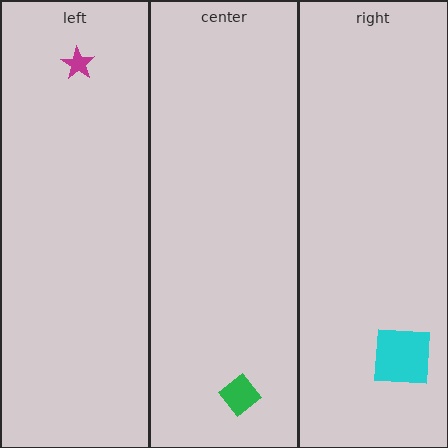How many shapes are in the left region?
1.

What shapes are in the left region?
The magenta star.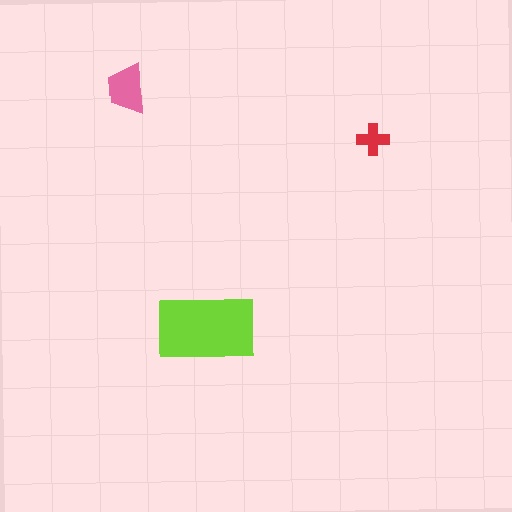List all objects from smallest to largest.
The red cross, the pink trapezoid, the lime rectangle.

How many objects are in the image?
There are 3 objects in the image.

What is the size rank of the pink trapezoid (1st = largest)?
2nd.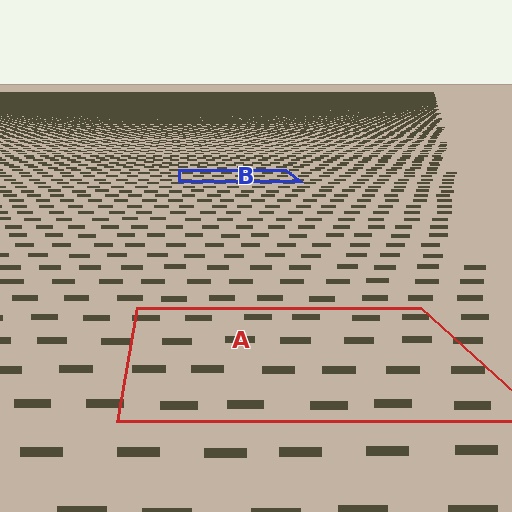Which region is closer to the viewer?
Region A is closer. The texture elements there are larger and more spread out.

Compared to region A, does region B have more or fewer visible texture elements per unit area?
Region B has more texture elements per unit area — they are packed more densely because it is farther away.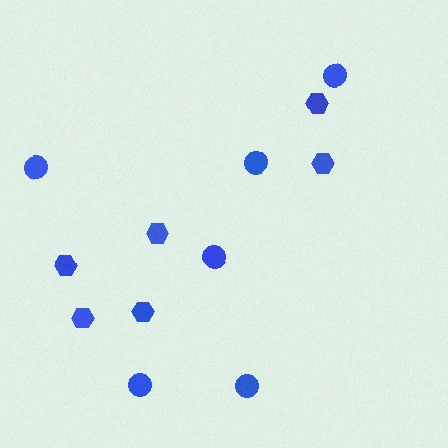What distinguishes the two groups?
There are 2 groups: one group of hexagons (6) and one group of circles (6).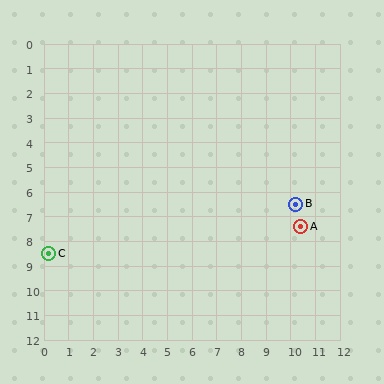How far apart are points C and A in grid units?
Points C and A are about 10.3 grid units apart.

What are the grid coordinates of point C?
Point C is at approximately (0.2, 8.5).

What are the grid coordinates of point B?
Point B is at approximately (10.2, 6.5).